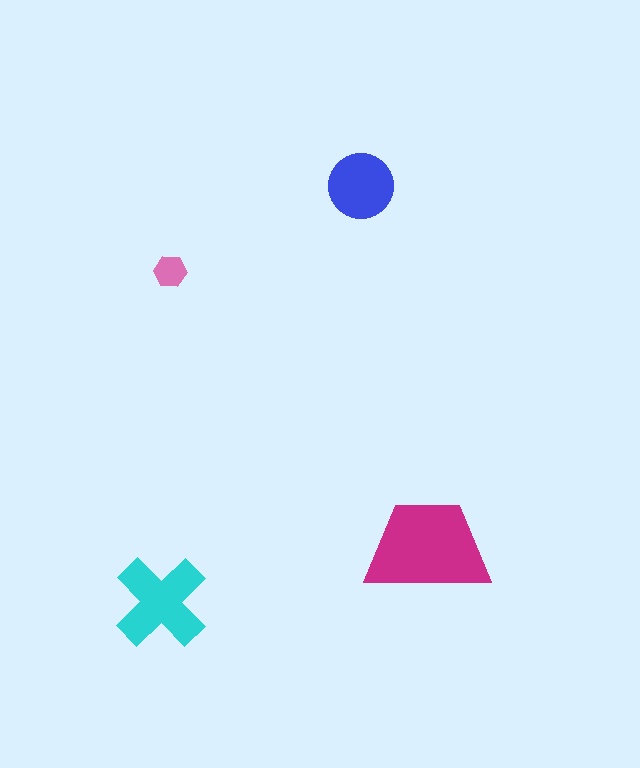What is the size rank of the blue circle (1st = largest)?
3rd.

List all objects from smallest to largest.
The pink hexagon, the blue circle, the cyan cross, the magenta trapezoid.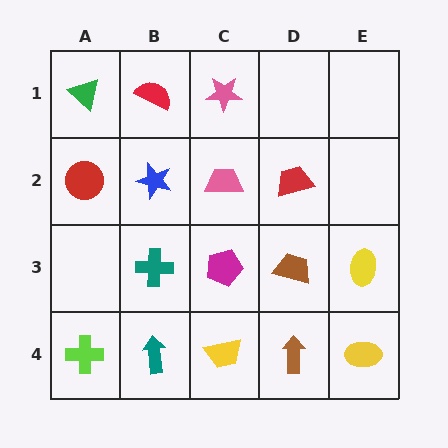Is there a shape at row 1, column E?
No, that cell is empty.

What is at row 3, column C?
A magenta pentagon.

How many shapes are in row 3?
4 shapes.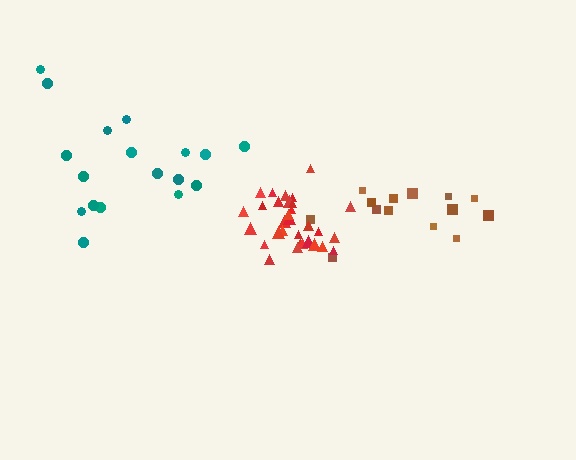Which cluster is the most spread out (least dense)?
Teal.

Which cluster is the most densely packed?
Red.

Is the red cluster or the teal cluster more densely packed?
Red.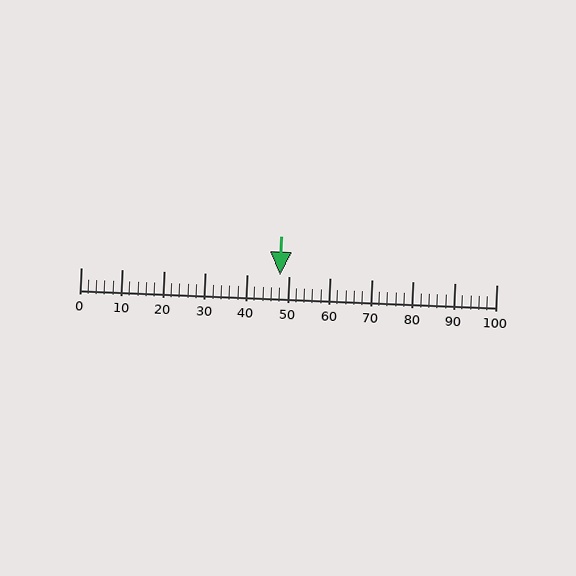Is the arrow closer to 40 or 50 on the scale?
The arrow is closer to 50.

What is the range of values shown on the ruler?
The ruler shows values from 0 to 100.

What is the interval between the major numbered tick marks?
The major tick marks are spaced 10 units apart.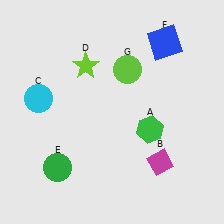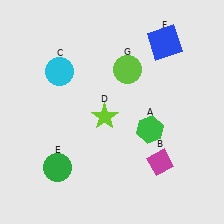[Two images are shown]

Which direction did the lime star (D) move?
The lime star (D) moved down.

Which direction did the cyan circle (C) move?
The cyan circle (C) moved up.